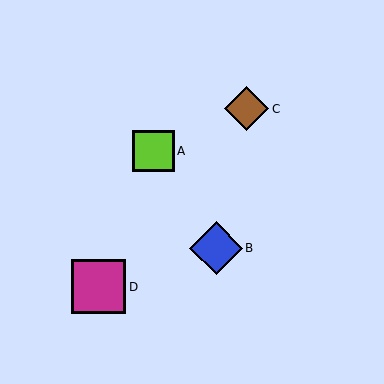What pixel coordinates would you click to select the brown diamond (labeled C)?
Click at (247, 109) to select the brown diamond C.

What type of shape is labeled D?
Shape D is a magenta square.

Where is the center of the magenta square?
The center of the magenta square is at (99, 287).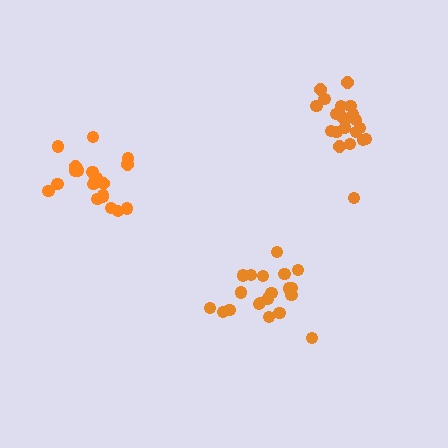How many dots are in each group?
Group 1: 20 dots, Group 2: 20 dots, Group 3: 21 dots (61 total).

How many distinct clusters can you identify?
There are 3 distinct clusters.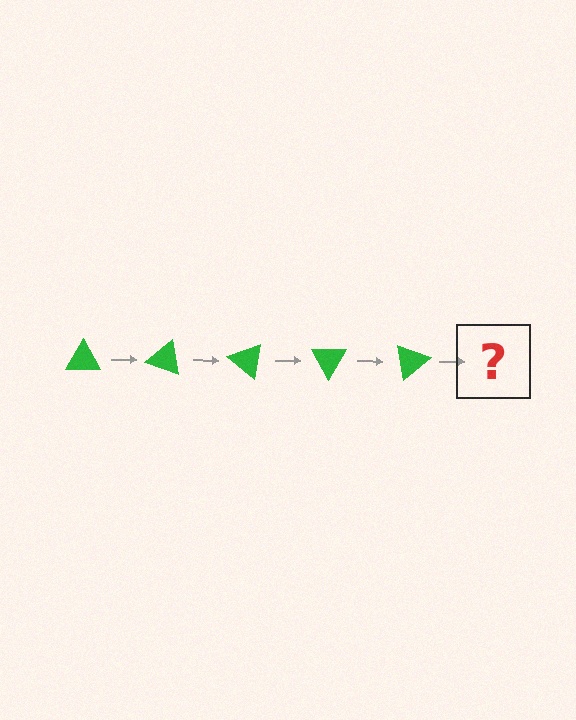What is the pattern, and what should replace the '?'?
The pattern is that the triangle rotates 20 degrees each step. The '?' should be a green triangle rotated 100 degrees.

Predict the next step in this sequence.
The next step is a green triangle rotated 100 degrees.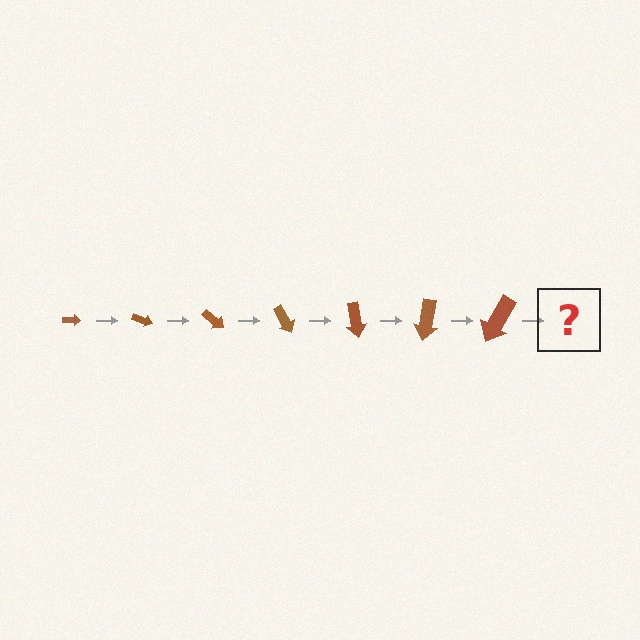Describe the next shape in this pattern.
It should be an arrow, larger than the previous one and rotated 140 degrees from the start.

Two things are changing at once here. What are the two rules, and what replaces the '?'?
The two rules are that the arrow grows larger each step and it rotates 20 degrees each step. The '?' should be an arrow, larger than the previous one and rotated 140 degrees from the start.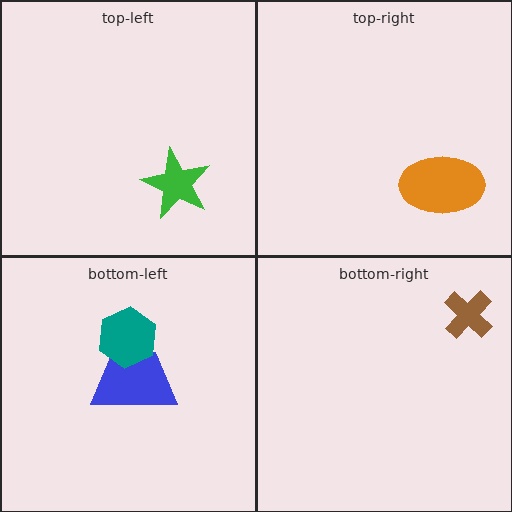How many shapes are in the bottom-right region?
1.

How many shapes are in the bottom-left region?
2.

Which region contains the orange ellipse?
The top-right region.